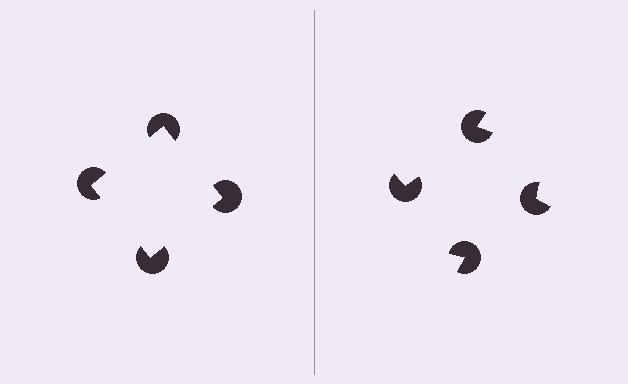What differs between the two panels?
The pac-man discs are positioned identically on both sides; only the wedge orientations differ. On the left they align to a square; on the right they are misaligned.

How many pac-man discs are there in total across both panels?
8 — 4 on each side.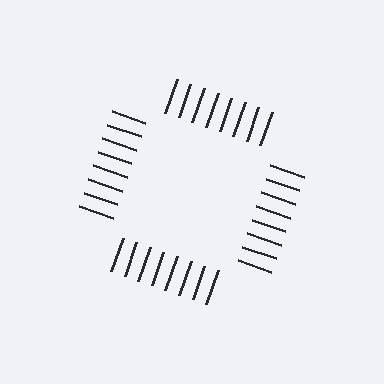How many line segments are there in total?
32 — 8 along each of the 4 edges.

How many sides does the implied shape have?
4 sides — the line-ends trace a square.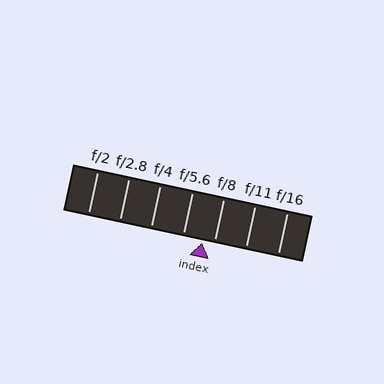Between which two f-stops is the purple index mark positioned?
The index mark is between f/5.6 and f/8.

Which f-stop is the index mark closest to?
The index mark is closest to f/8.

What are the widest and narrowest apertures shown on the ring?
The widest aperture shown is f/2 and the narrowest is f/16.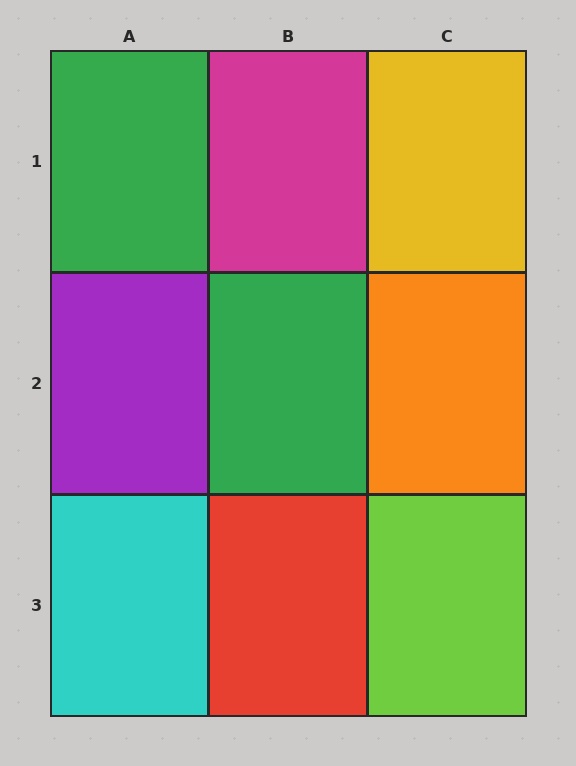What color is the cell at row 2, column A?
Purple.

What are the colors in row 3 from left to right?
Cyan, red, lime.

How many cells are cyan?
1 cell is cyan.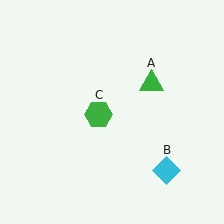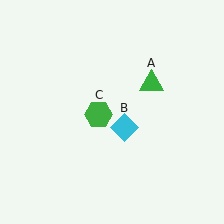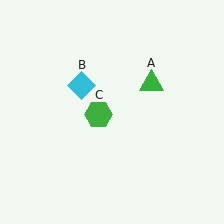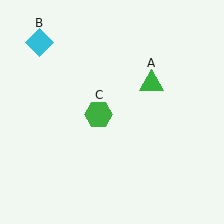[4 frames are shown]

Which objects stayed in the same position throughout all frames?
Green triangle (object A) and green hexagon (object C) remained stationary.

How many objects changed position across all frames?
1 object changed position: cyan diamond (object B).